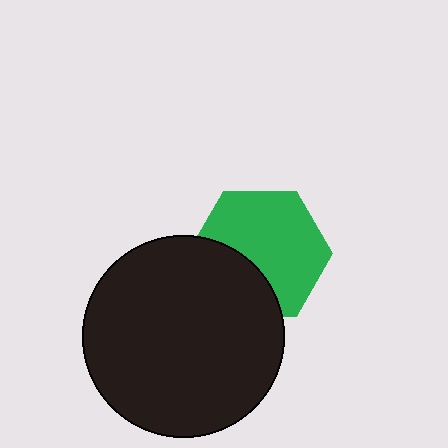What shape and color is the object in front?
The object in front is a black circle.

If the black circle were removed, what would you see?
You would see the complete green hexagon.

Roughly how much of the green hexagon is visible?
Most of it is visible (roughly 67%).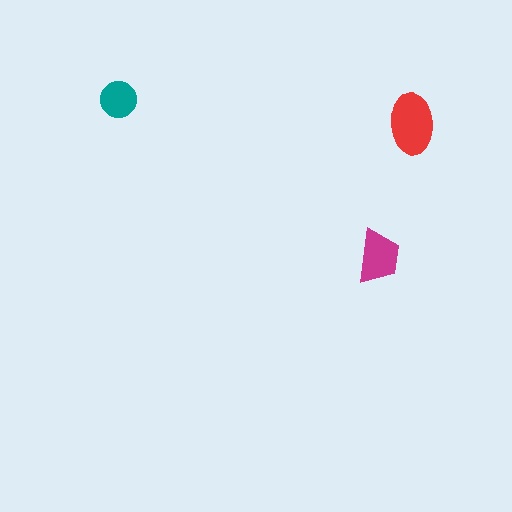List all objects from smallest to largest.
The teal circle, the magenta trapezoid, the red ellipse.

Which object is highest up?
The teal circle is topmost.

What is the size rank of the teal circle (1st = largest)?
3rd.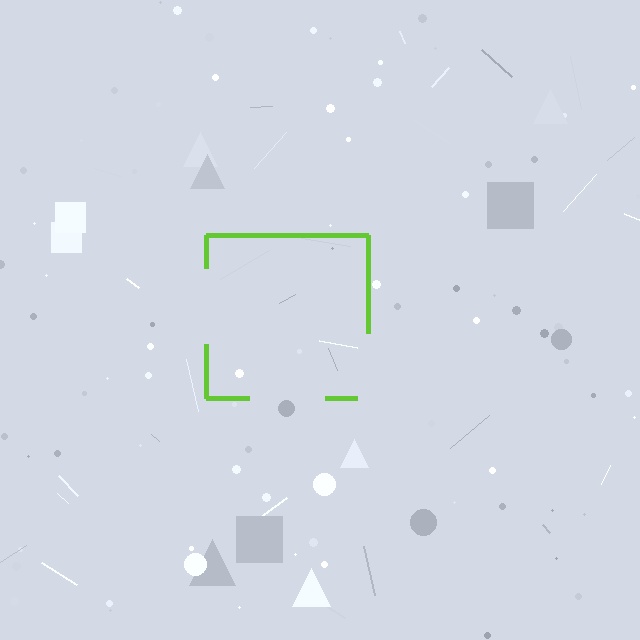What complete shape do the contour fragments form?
The contour fragments form a square.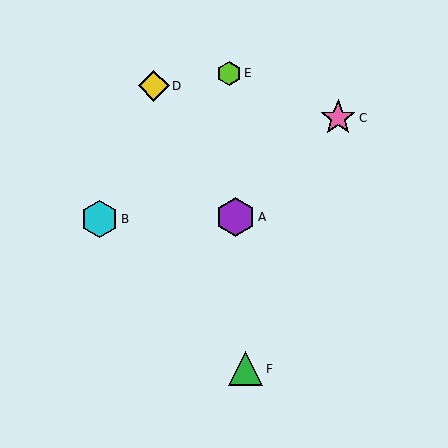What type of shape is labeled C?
Shape C is a pink star.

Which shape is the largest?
The purple hexagon (labeled A) is the largest.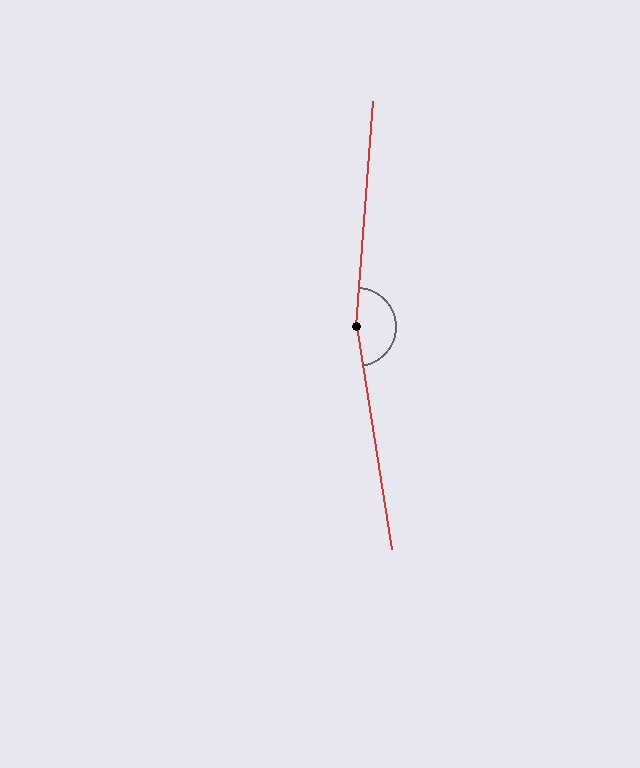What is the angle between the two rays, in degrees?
Approximately 167 degrees.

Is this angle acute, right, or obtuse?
It is obtuse.